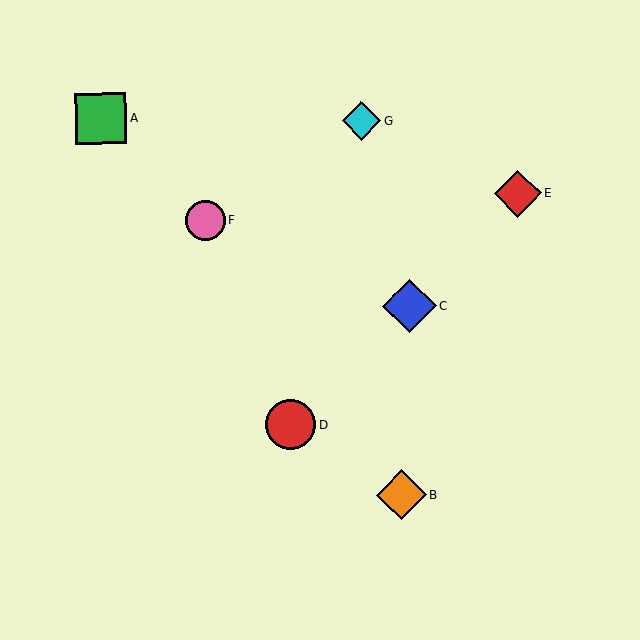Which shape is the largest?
The blue diamond (labeled C) is the largest.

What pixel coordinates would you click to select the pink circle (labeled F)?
Click at (206, 220) to select the pink circle F.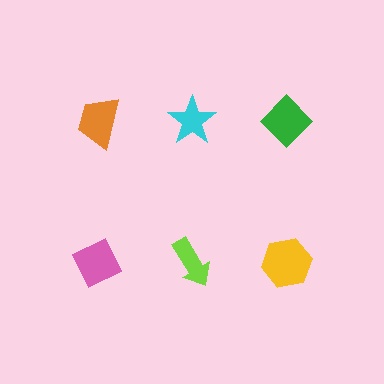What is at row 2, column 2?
A lime arrow.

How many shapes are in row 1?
3 shapes.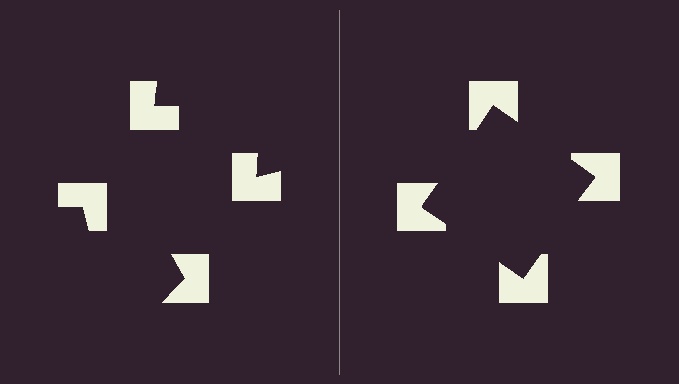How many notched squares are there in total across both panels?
8 — 4 on each side.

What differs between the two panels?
The notched squares are positioned identically on both sides; only the wedge orientations differ. On the right they align to a square; on the left they are misaligned.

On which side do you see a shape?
An illusory square appears on the right side. On the left side the wedge cuts are rotated, so no coherent shape forms.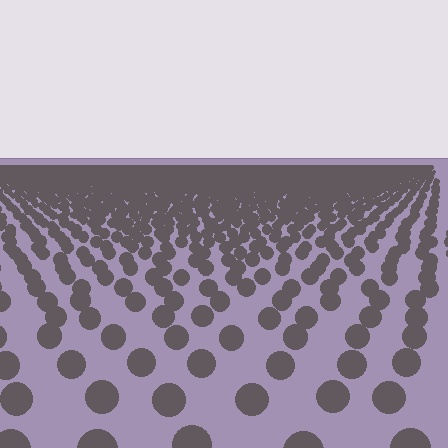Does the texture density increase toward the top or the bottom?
Density increases toward the top.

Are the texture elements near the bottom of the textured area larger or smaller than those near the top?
Larger. Near the bottom, elements are closer to the viewer and appear at a bigger on-screen size.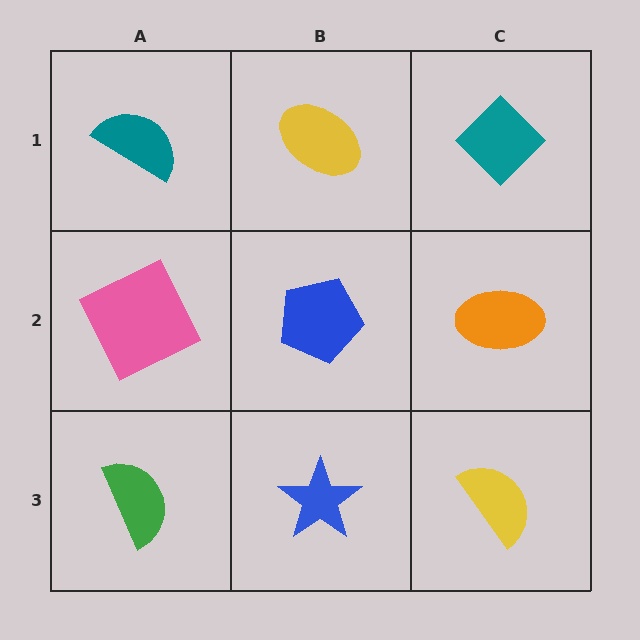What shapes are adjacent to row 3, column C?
An orange ellipse (row 2, column C), a blue star (row 3, column B).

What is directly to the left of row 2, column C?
A blue pentagon.